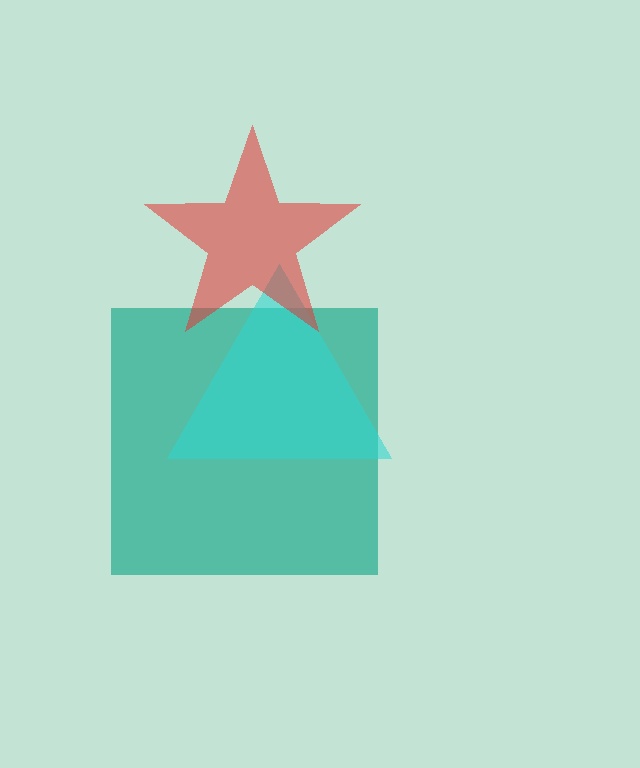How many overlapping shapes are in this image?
There are 3 overlapping shapes in the image.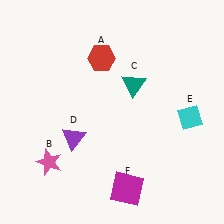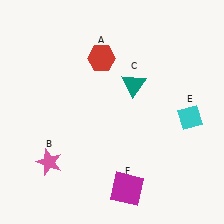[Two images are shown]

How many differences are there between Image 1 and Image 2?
There is 1 difference between the two images.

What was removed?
The purple triangle (D) was removed in Image 2.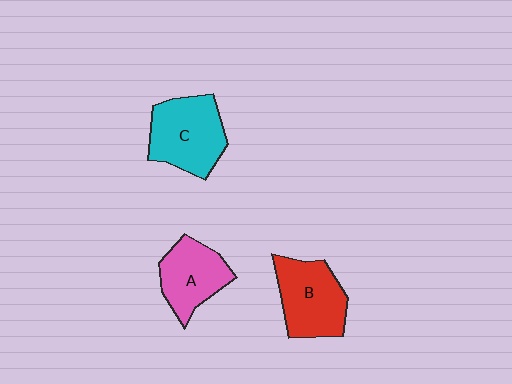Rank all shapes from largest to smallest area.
From largest to smallest: C (cyan), B (red), A (pink).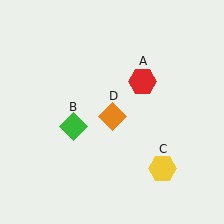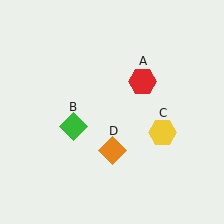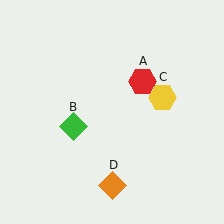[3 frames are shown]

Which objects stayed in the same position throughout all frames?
Red hexagon (object A) and green diamond (object B) remained stationary.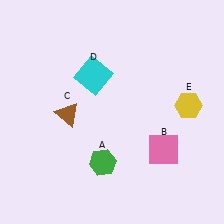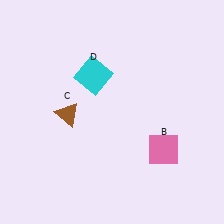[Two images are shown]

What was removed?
The yellow hexagon (E), the green hexagon (A) were removed in Image 2.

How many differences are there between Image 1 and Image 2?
There are 2 differences between the two images.